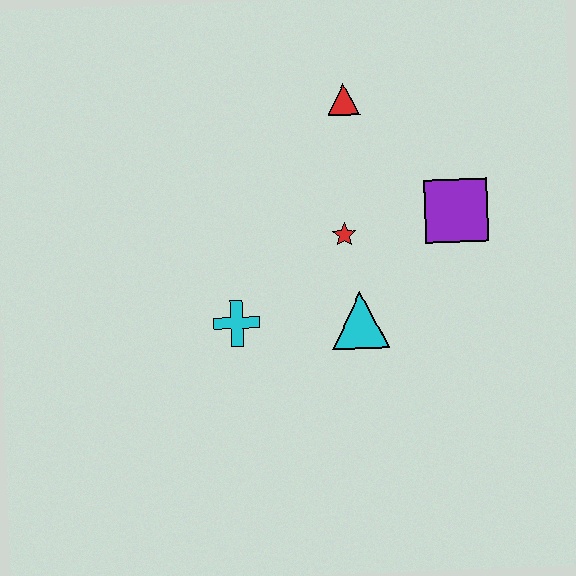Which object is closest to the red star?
The cyan triangle is closest to the red star.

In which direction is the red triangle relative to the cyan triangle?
The red triangle is above the cyan triangle.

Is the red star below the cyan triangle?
No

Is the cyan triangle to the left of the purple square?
Yes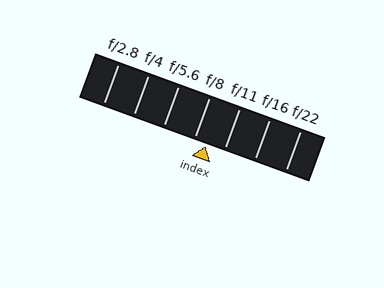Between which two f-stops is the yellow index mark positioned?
The index mark is between f/8 and f/11.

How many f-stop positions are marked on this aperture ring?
There are 7 f-stop positions marked.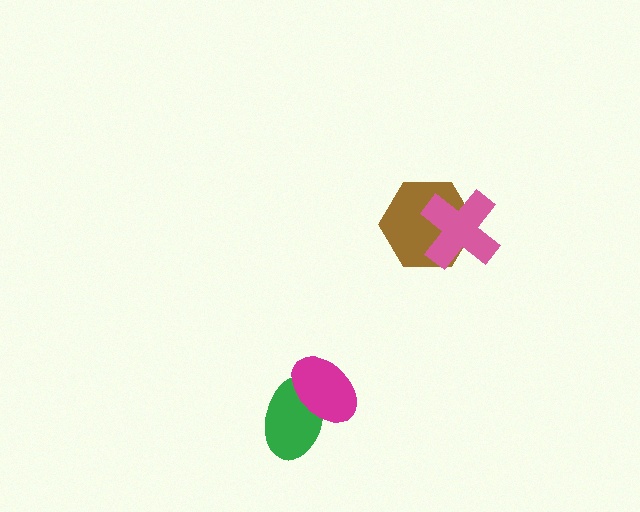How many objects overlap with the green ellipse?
1 object overlaps with the green ellipse.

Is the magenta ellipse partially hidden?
No, no other shape covers it.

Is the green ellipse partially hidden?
Yes, it is partially covered by another shape.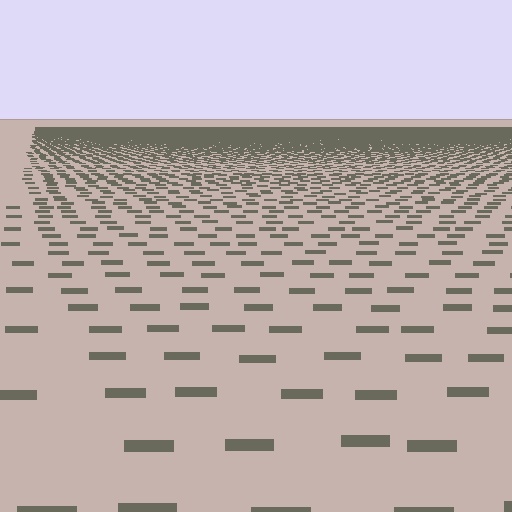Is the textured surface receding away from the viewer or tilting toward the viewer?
The surface is receding away from the viewer. Texture elements get smaller and denser toward the top.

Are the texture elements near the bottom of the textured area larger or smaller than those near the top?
Larger. Near the bottom, elements are closer to the viewer and appear at a bigger on-screen size.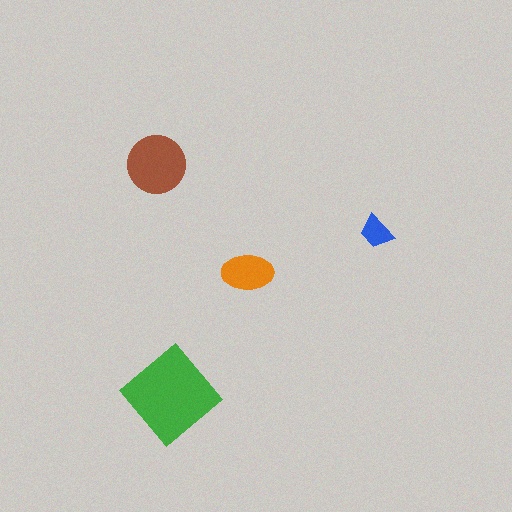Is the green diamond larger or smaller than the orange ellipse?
Larger.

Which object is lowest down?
The green diamond is bottommost.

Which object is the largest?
The green diamond.